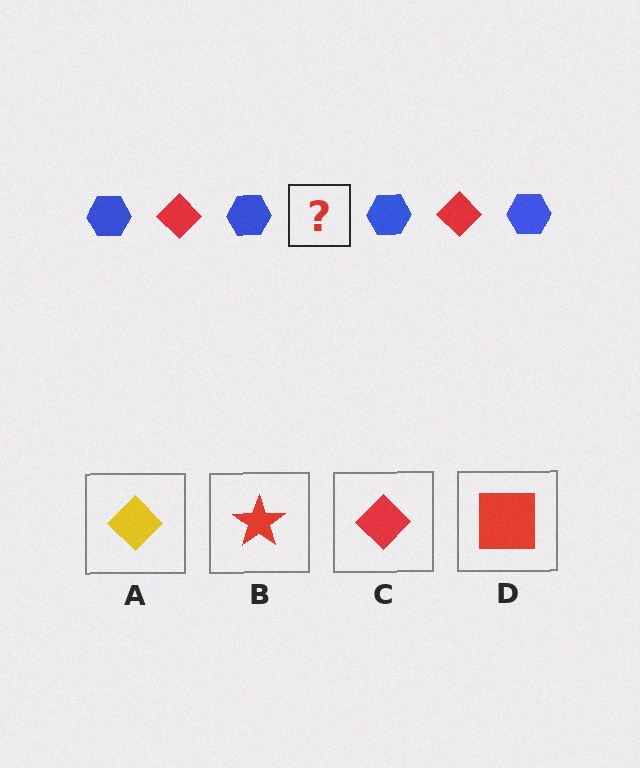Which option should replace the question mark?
Option C.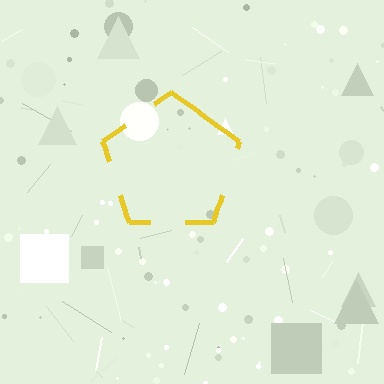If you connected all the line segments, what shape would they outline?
They would outline a pentagon.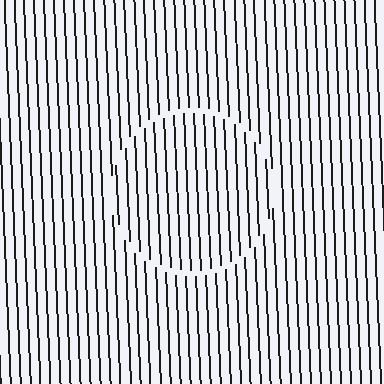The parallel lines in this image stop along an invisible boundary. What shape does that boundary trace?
An illusory circle. The interior of the shape contains the same grating, shifted by half a period — the contour is defined by the phase discontinuity where line-ends from the inner and outer gratings abut.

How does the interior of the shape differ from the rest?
The interior of the shape contains the same grating, shifted by half a period — the contour is defined by the phase discontinuity where line-ends from the inner and outer gratings abut.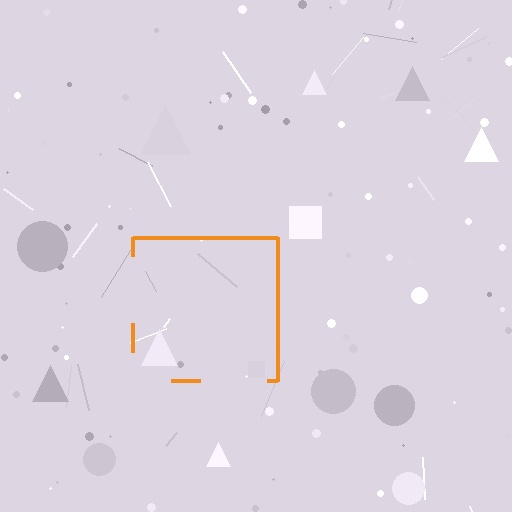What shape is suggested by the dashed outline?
The dashed outline suggests a square.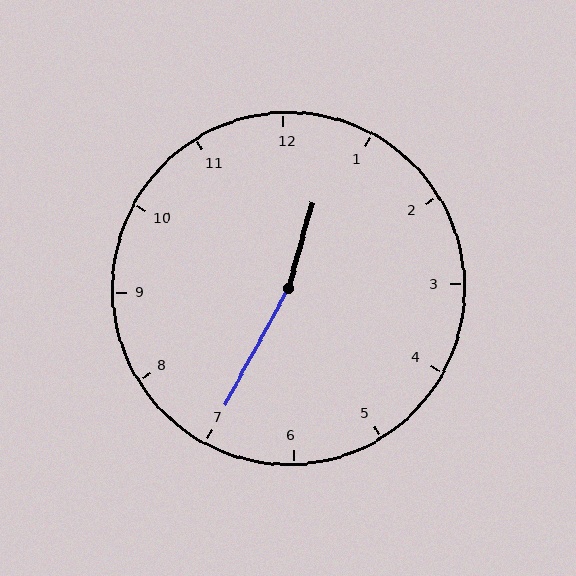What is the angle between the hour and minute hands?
Approximately 168 degrees.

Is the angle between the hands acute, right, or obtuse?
It is obtuse.